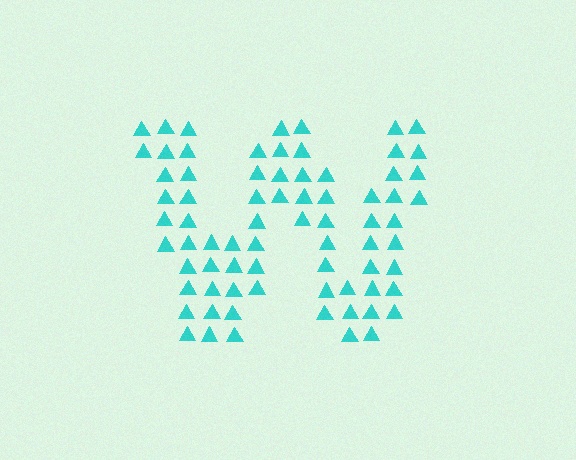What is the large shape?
The large shape is the letter W.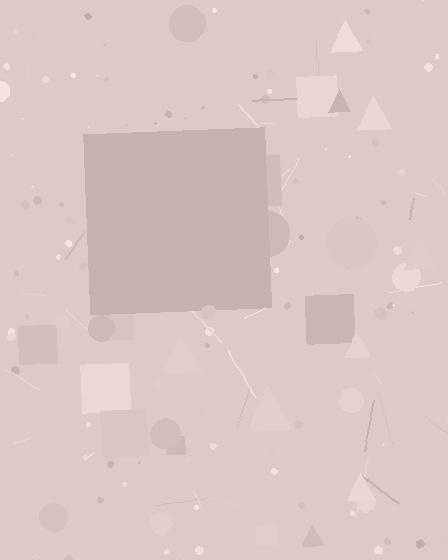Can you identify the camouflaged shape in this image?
The camouflaged shape is a square.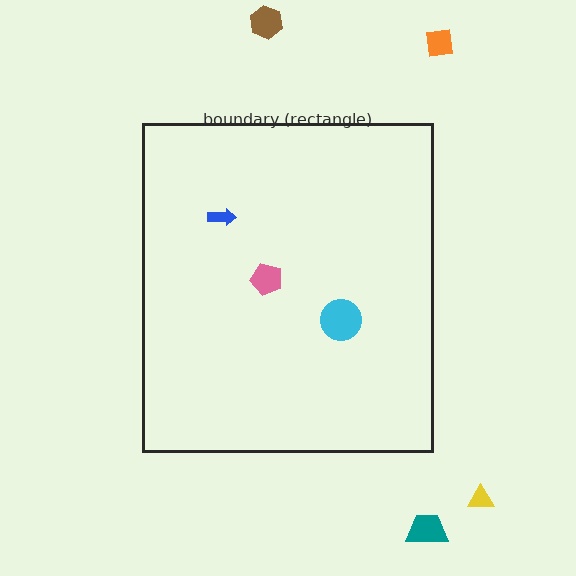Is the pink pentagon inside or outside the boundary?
Inside.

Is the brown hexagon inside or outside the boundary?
Outside.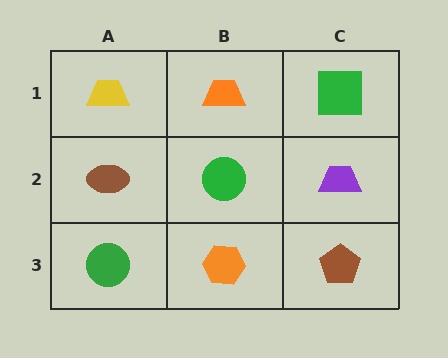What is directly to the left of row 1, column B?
A yellow trapezoid.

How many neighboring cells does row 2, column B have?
4.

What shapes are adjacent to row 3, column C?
A purple trapezoid (row 2, column C), an orange hexagon (row 3, column B).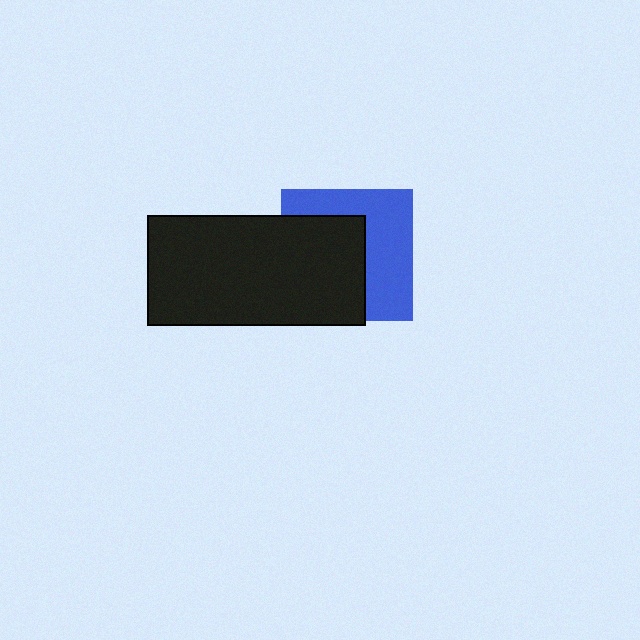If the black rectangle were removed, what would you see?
You would see the complete blue square.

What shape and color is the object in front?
The object in front is a black rectangle.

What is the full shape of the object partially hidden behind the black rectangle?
The partially hidden object is a blue square.